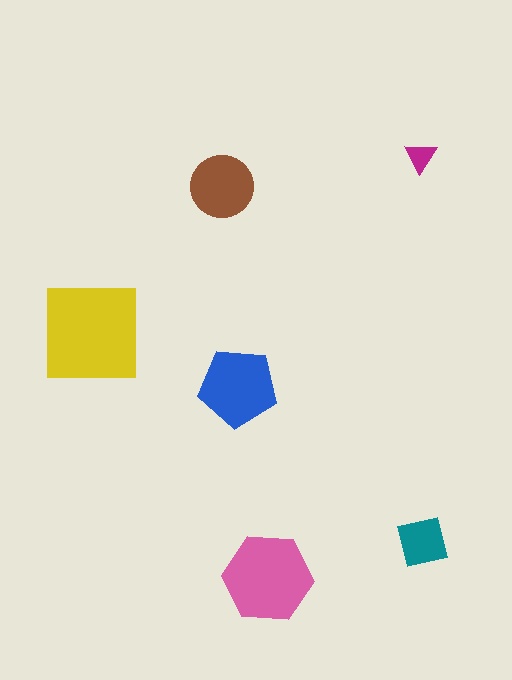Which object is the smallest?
The magenta triangle.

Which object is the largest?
The yellow square.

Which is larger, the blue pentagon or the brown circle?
The blue pentagon.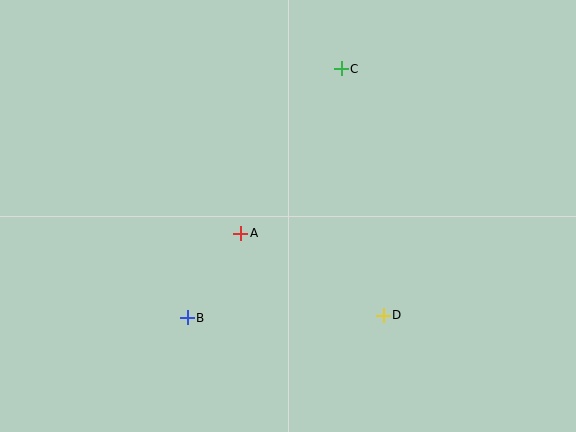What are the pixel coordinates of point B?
Point B is at (187, 318).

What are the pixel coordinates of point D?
Point D is at (383, 315).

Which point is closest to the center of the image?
Point A at (241, 233) is closest to the center.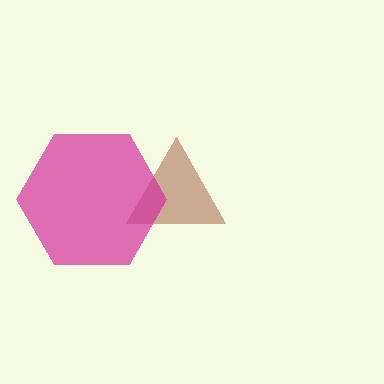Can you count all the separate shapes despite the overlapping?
Yes, there are 2 separate shapes.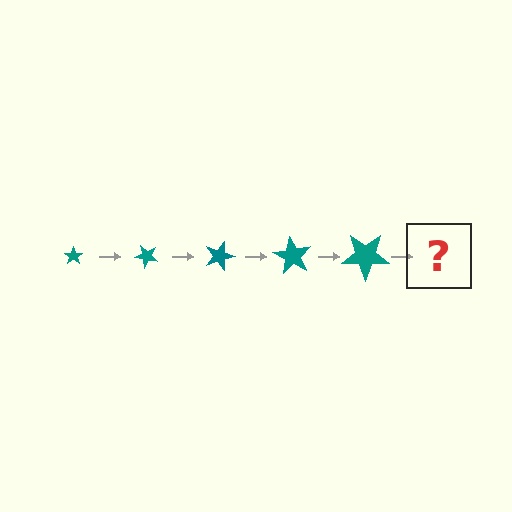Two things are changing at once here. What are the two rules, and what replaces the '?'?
The two rules are that the star grows larger each step and it rotates 45 degrees each step. The '?' should be a star, larger than the previous one and rotated 225 degrees from the start.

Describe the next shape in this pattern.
It should be a star, larger than the previous one and rotated 225 degrees from the start.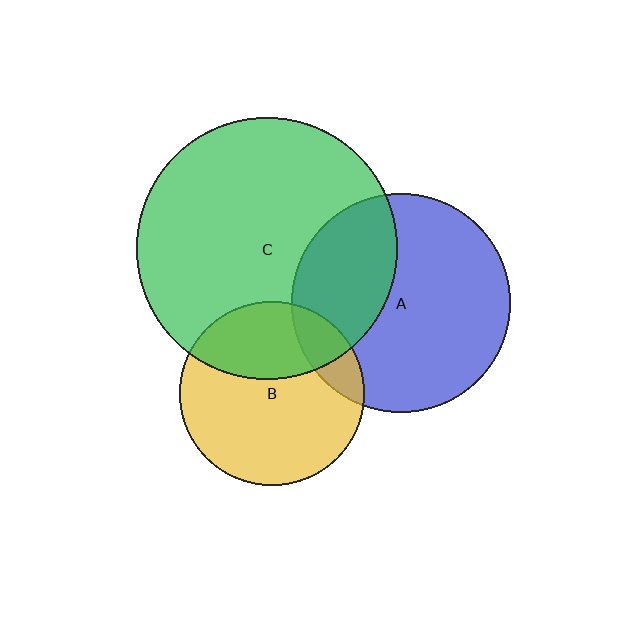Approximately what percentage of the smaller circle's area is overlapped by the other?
Approximately 15%.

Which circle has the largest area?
Circle C (green).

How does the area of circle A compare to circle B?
Approximately 1.4 times.